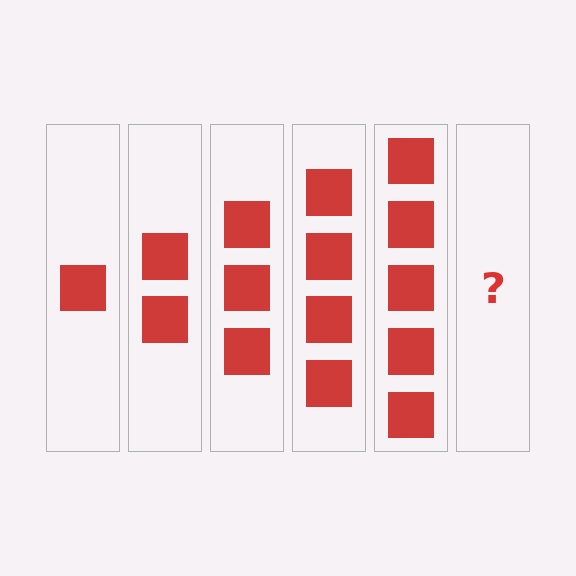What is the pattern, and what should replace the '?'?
The pattern is that each step adds one more square. The '?' should be 6 squares.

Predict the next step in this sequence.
The next step is 6 squares.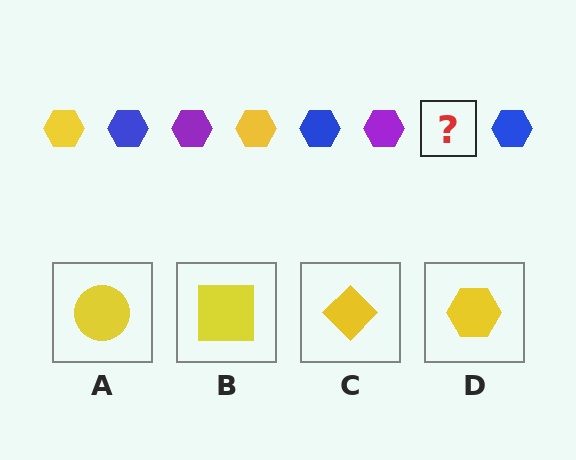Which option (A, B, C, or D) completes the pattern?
D.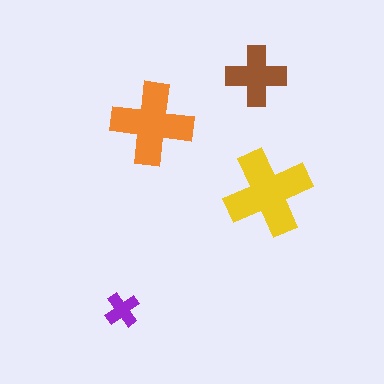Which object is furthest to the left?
The purple cross is leftmost.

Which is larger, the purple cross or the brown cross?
The brown one.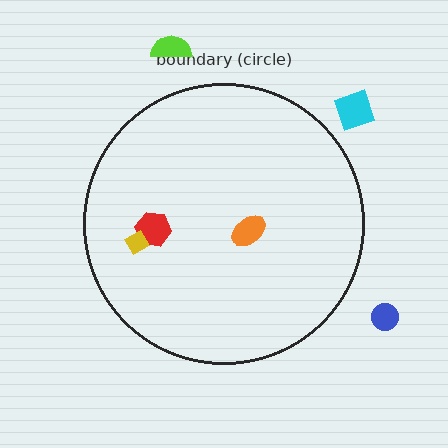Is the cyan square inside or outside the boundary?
Outside.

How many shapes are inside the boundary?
3 inside, 3 outside.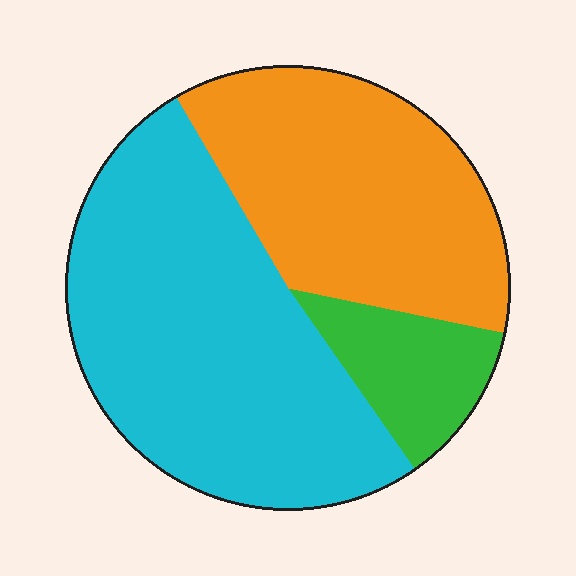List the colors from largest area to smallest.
From largest to smallest: cyan, orange, green.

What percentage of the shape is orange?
Orange covers about 35% of the shape.